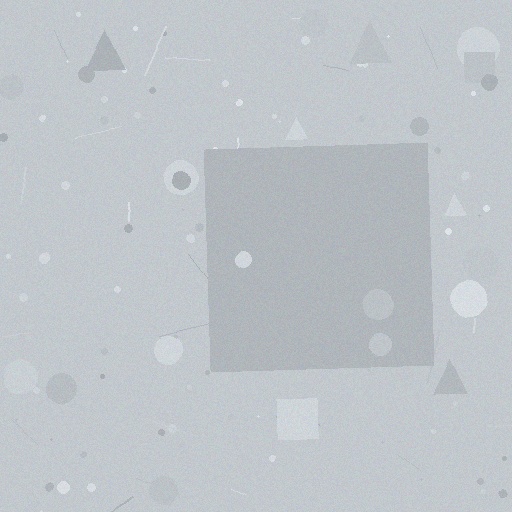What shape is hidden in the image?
A square is hidden in the image.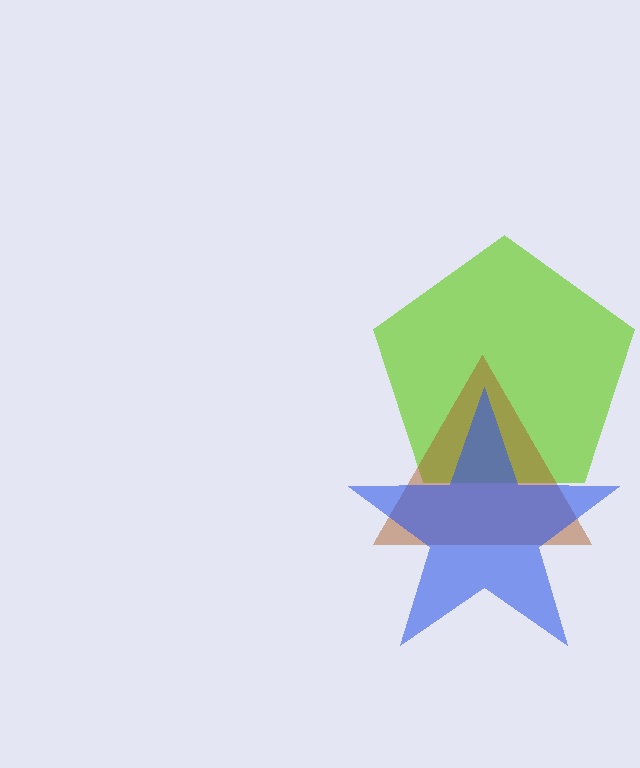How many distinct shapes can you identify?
There are 3 distinct shapes: a lime pentagon, a brown triangle, a blue star.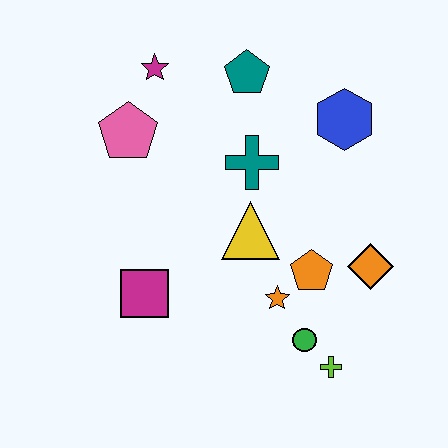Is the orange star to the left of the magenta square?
No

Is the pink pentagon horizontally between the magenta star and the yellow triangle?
No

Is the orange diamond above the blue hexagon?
No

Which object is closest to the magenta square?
The yellow triangle is closest to the magenta square.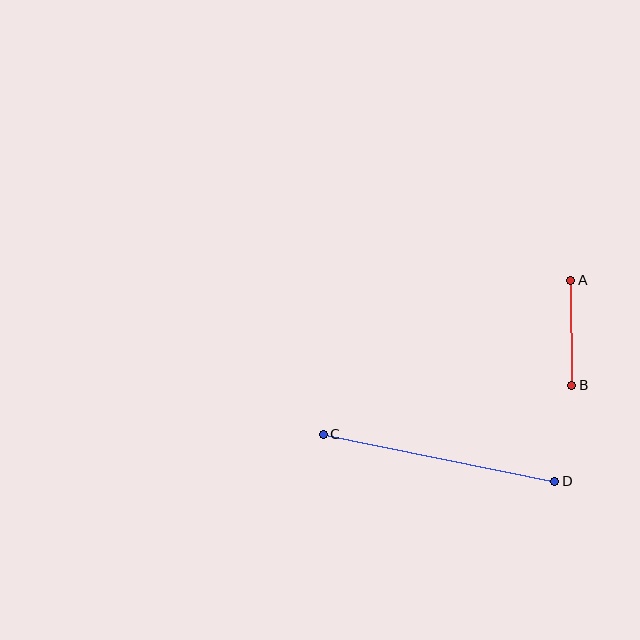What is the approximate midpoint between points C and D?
The midpoint is at approximately (439, 458) pixels.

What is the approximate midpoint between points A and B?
The midpoint is at approximately (571, 333) pixels.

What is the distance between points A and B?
The distance is approximately 105 pixels.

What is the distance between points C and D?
The distance is approximately 236 pixels.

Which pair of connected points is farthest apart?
Points C and D are farthest apart.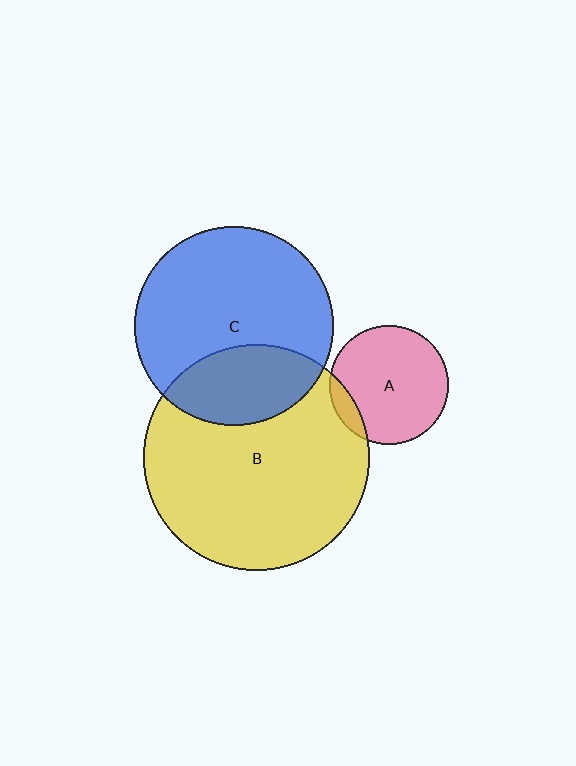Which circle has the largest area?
Circle B (yellow).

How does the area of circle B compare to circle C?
Approximately 1.3 times.